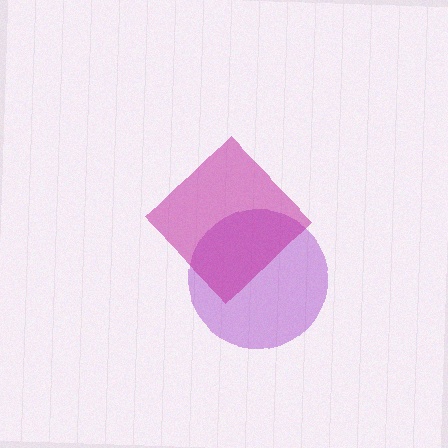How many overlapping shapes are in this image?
There are 2 overlapping shapes in the image.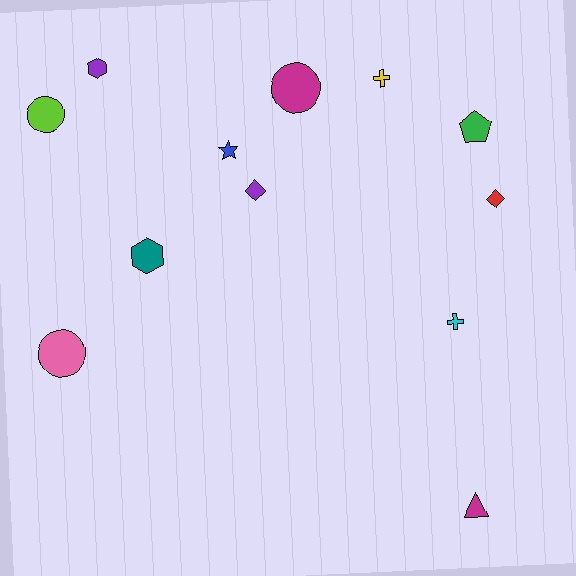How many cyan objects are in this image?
There is 1 cyan object.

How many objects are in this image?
There are 12 objects.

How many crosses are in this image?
There are 2 crosses.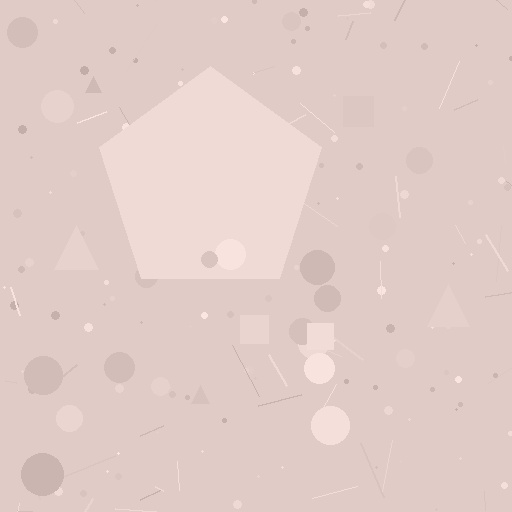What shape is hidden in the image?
A pentagon is hidden in the image.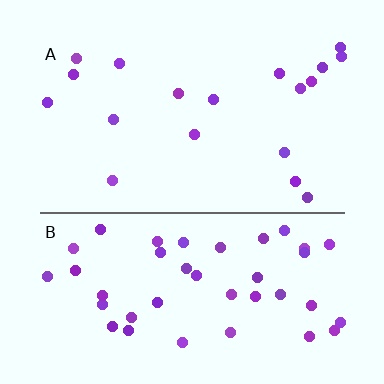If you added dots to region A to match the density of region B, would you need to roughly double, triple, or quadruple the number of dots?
Approximately double.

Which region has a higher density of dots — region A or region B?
B (the bottom).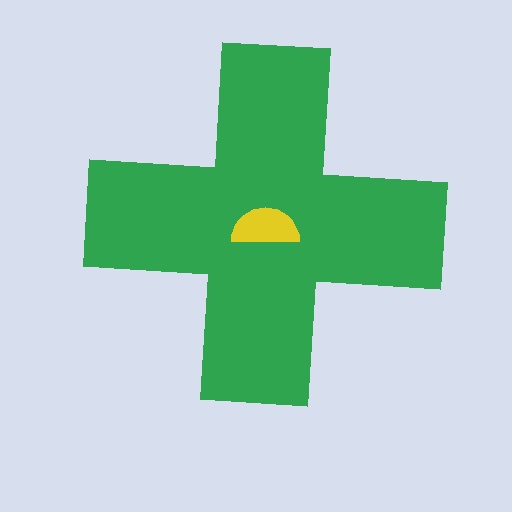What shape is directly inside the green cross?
The yellow semicircle.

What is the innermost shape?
The yellow semicircle.